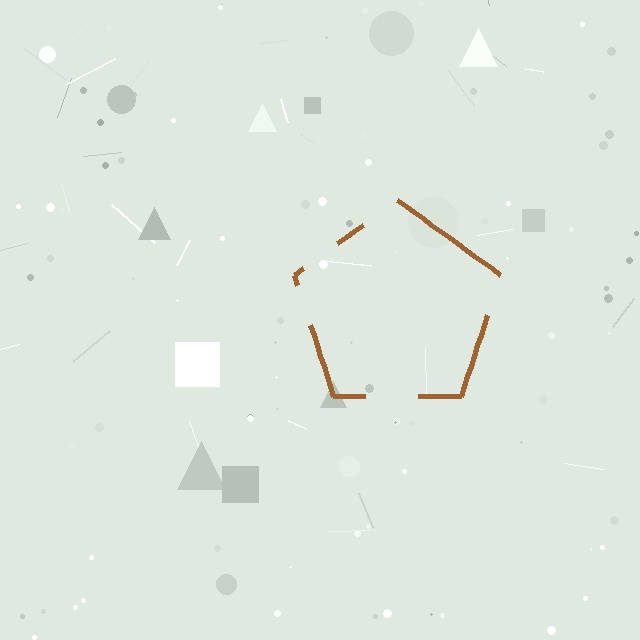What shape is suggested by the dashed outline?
The dashed outline suggests a pentagon.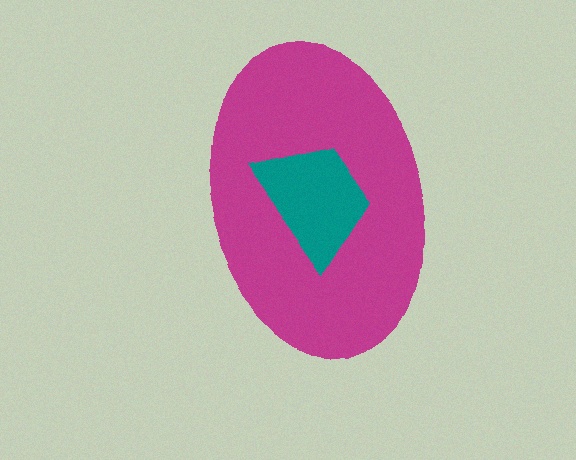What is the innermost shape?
The teal trapezoid.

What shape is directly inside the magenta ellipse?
The teal trapezoid.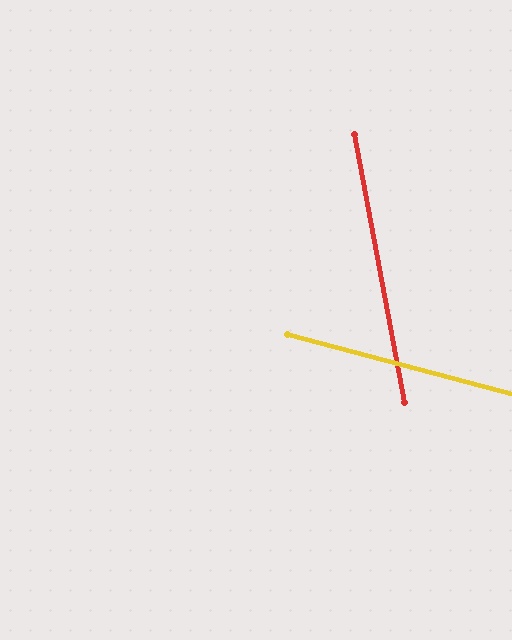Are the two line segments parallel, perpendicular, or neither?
Neither parallel nor perpendicular — they differ by about 64°.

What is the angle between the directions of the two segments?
Approximately 64 degrees.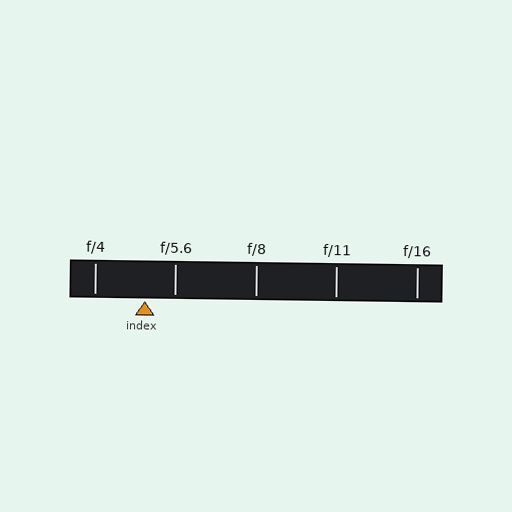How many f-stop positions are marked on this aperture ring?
There are 5 f-stop positions marked.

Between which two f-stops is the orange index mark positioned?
The index mark is between f/4 and f/5.6.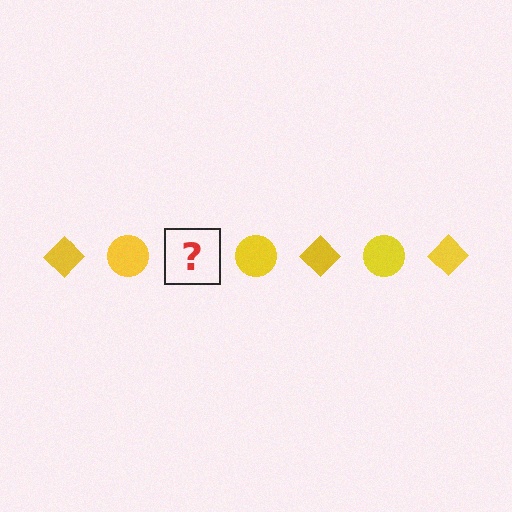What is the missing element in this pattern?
The missing element is a yellow diamond.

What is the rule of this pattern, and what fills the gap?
The rule is that the pattern cycles through diamond, circle shapes in yellow. The gap should be filled with a yellow diamond.